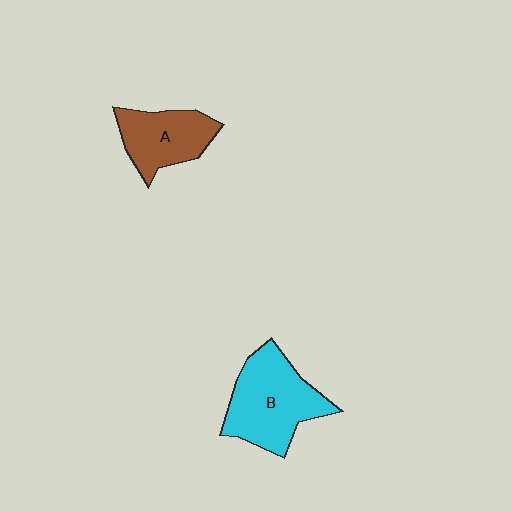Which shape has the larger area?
Shape B (cyan).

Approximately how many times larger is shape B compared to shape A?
Approximately 1.4 times.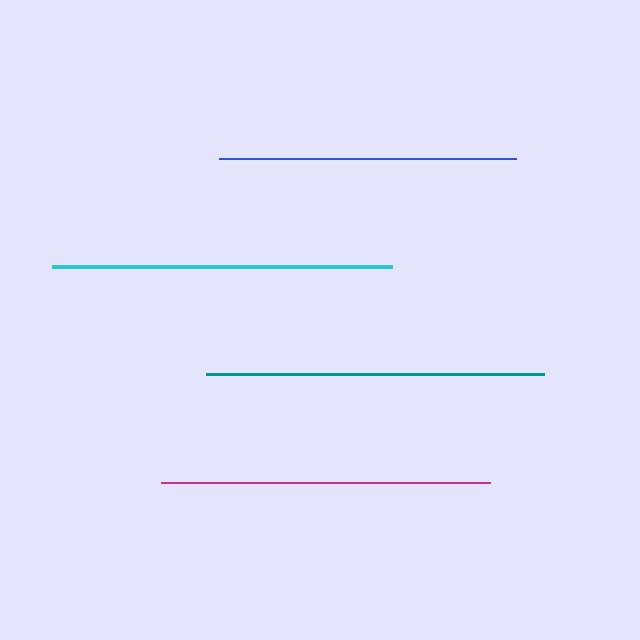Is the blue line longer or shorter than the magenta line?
The magenta line is longer than the blue line.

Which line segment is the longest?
The cyan line is the longest at approximately 340 pixels.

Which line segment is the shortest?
The blue line is the shortest at approximately 297 pixels.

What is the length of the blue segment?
The blue segment is approximately 297 pixels long.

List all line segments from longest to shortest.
From longest to shortest: cyan, teal, magenta, blue.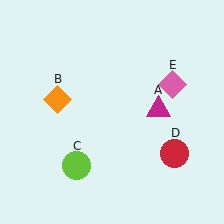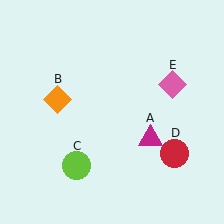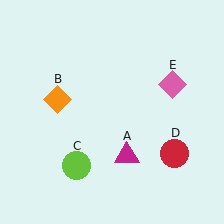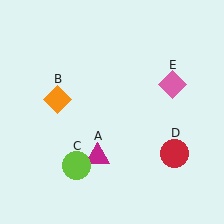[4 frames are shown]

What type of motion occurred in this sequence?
The magenta triangle (object A) rotated clockwise around the center of the scene.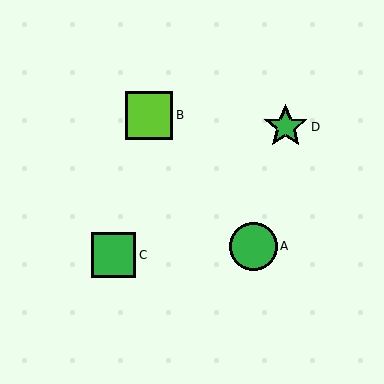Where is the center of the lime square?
The center of the lime square is at (149, 115).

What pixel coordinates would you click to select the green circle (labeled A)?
Click at (253, 246) to select the green circle A.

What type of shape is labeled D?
Shape D is a green star.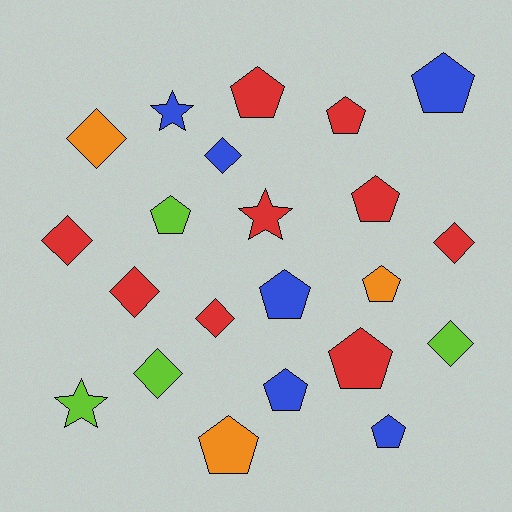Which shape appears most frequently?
Pentagon, with 11 objects.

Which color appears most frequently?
Red, with 9 objects.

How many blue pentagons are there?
There are 4 blue pentagons.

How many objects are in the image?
There are 22 objects.